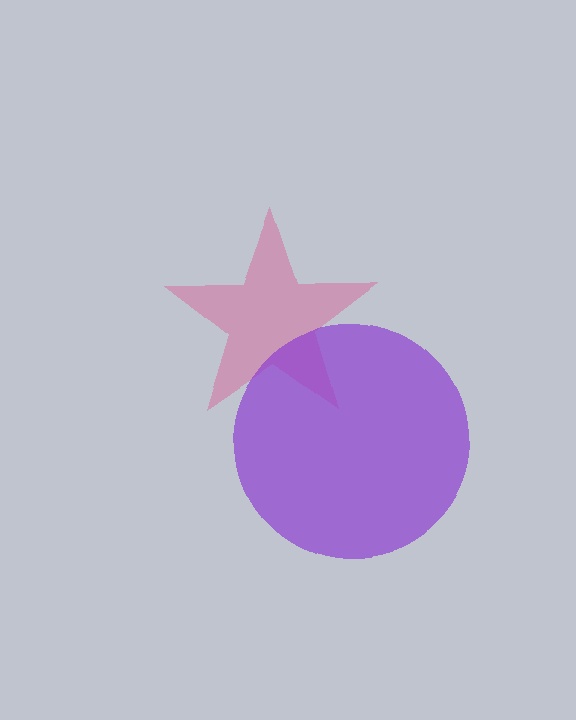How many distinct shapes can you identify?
There are 2 distinct shapes: a pink star, a purple circle.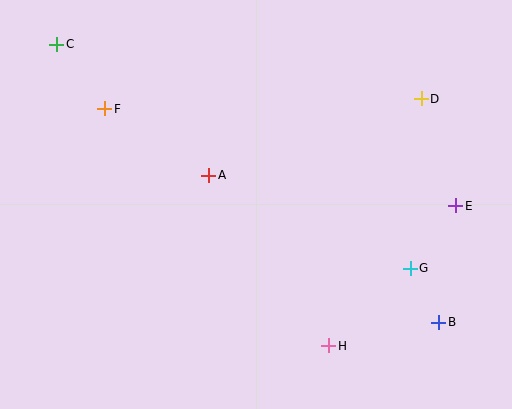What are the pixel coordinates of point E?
Point E is at (456, 206).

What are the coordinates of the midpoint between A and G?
The midpoint between A and G is at (309, 222).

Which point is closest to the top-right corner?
Point D is closest to the top-right corner.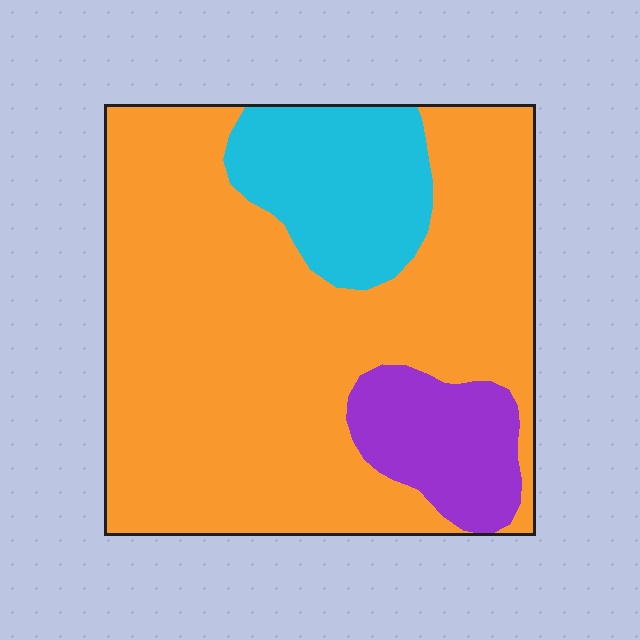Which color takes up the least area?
Purple, at roughly 10%.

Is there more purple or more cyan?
Cyan.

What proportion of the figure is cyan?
Cyan covers 16% of the figure.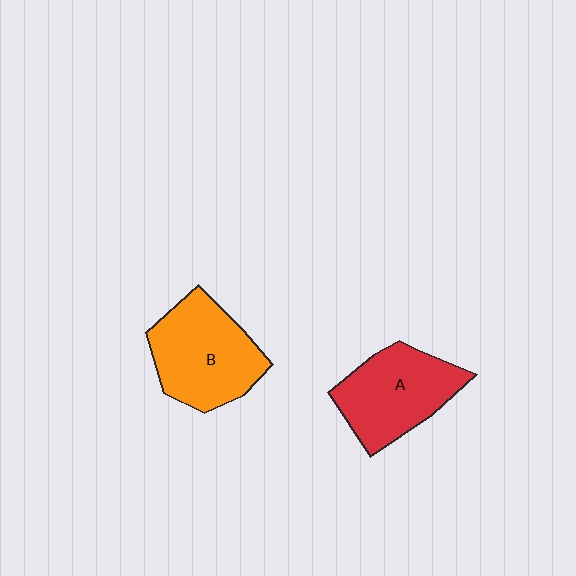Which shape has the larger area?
Shape B (orange).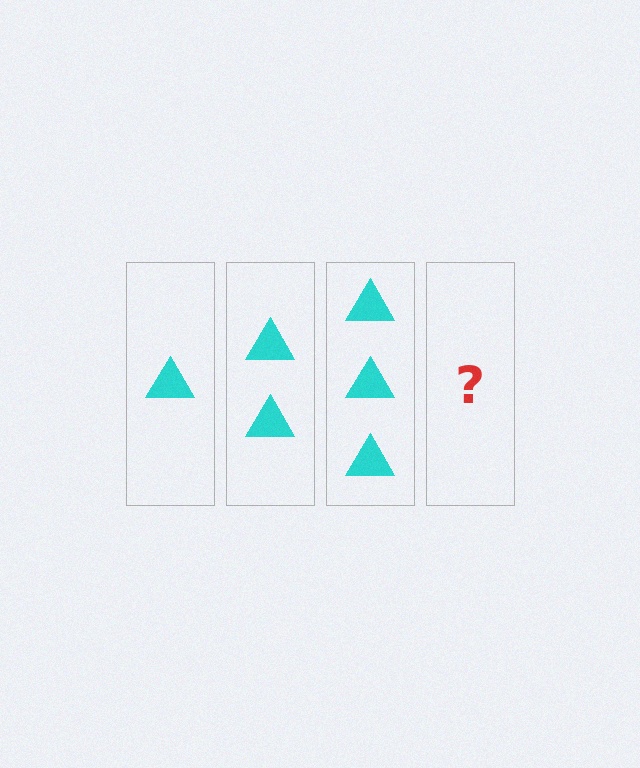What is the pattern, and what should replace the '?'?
The pattern is that each step adds one more triangle. The '?' should be 4 triangles.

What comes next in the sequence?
The next element should be 4 triangles.